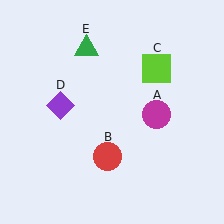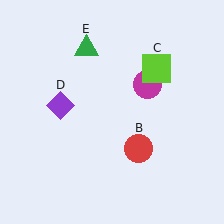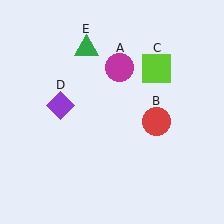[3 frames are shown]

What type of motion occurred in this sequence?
The magenta circle (object A), red circle (object B) rotated counterclockwise around the center of the scene.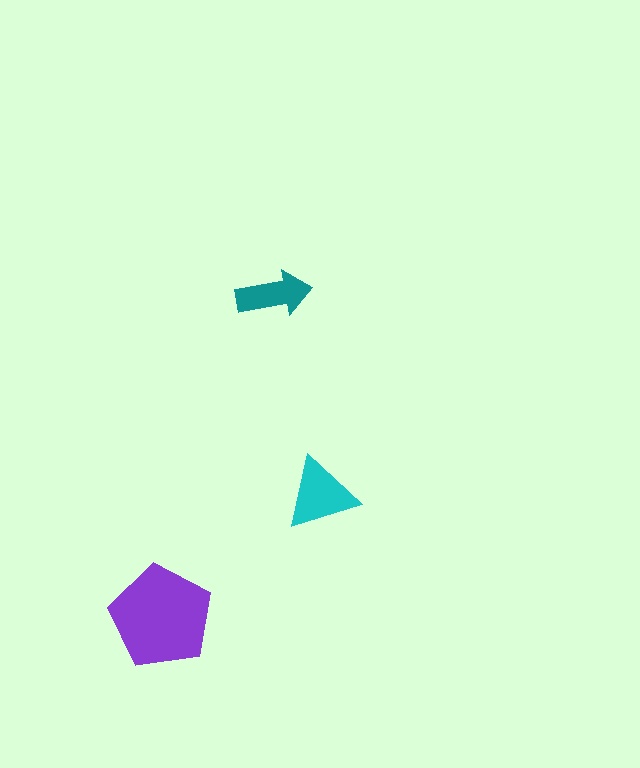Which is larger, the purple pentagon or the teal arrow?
The purple pentagon.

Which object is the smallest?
The teal arrow.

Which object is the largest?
The purple pentagon.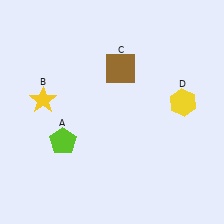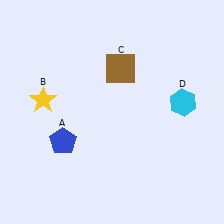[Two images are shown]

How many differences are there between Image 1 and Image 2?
There are 2 differences between the two images.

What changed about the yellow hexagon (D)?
In Image 1, D is yellow. In Image 2, it changed to cyan.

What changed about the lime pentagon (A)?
In Image 1, A is lime. In Image 2, it changed to blue.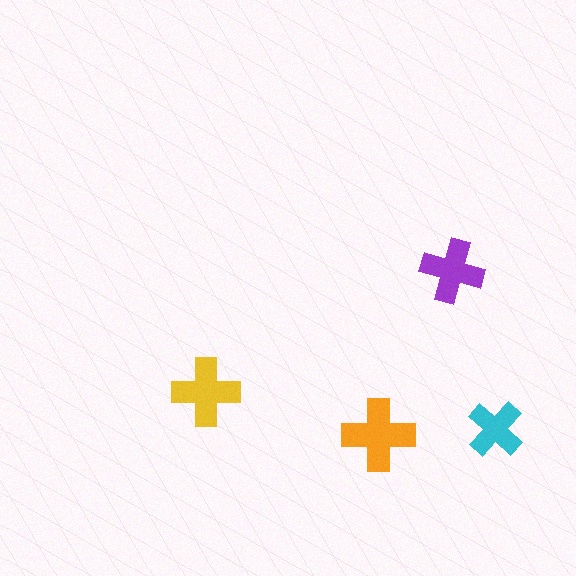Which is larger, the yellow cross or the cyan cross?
The yellow one.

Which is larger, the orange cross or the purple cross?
The orange one.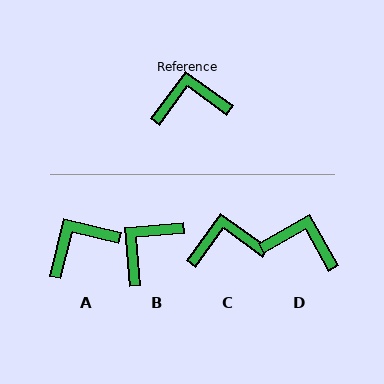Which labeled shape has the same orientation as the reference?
C.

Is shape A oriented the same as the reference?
No, it is off by about 22 degrees.